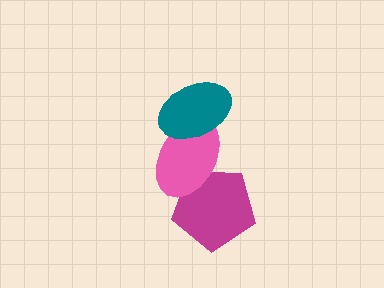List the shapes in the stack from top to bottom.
From top to bottom: the teal ellipse, the pink ellipse, the magenta pentagon.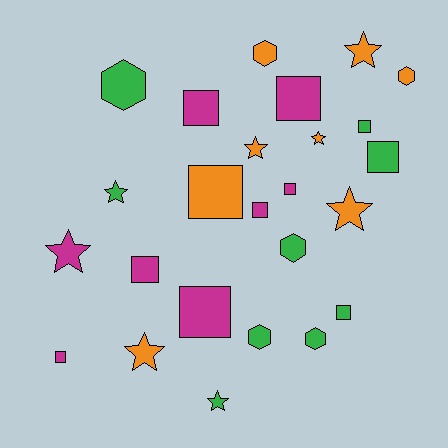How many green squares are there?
There are 3 green squares.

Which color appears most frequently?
Green, with 9 objects.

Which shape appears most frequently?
Square, with 11 objects.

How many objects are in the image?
There are 25 objects.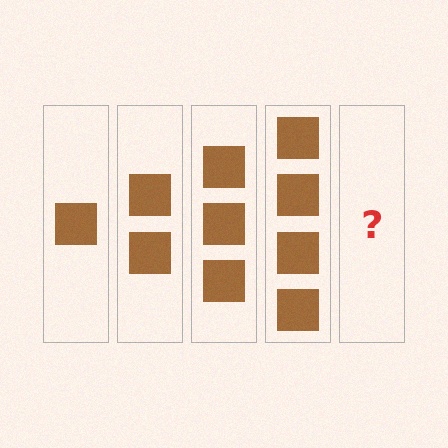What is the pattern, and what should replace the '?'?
The pattern is that each step adds one more square. The '?' should be 5 squares.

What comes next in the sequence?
The next element should be 5 squares.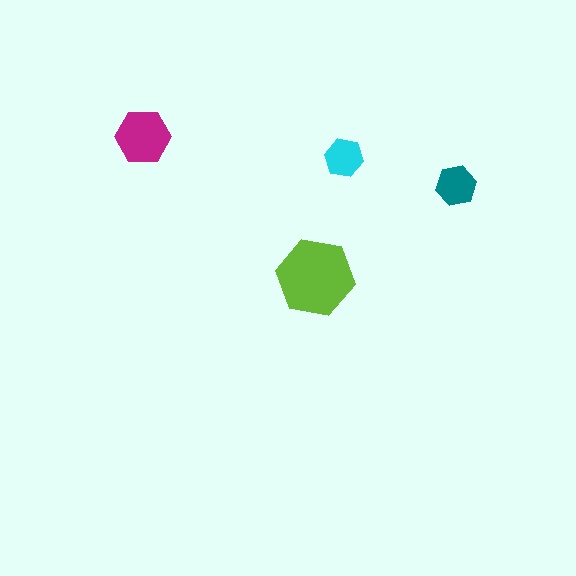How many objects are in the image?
There are 4 objects in the image.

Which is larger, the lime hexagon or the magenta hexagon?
The lime one.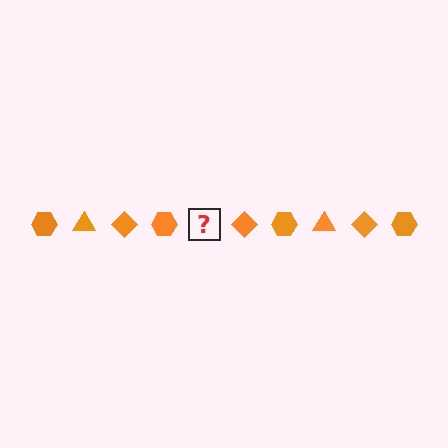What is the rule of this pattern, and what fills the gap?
The rule is that the pattern cycles through hexagon, triangle, diamond shapes in orange. The gap should be filled with an orange triangle.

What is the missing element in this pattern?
The missing element is an orange triangle.